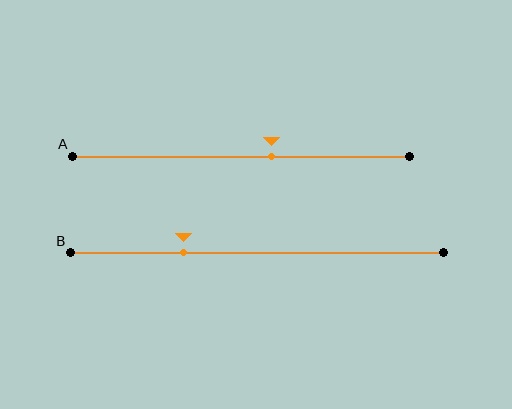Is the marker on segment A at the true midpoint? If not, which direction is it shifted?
No, the marker on segment A is shifted to the right by about 9% of the segment length.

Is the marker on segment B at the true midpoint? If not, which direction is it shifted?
No, the marker on segment B is shifted to the left by about 20% of the segment length.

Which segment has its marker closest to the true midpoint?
Segment A has its marker closest to the true midpoint.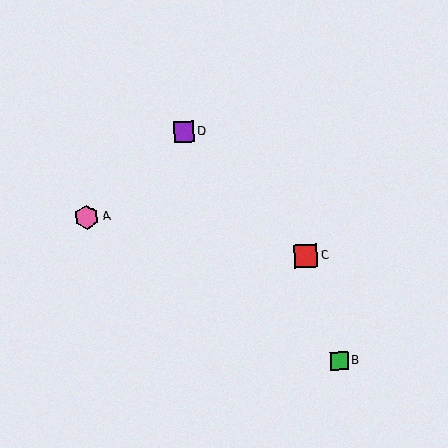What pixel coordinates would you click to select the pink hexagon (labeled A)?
Click at (87, 217) to select the pink hexagon A.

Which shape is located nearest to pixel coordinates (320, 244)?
The red square (labeled C) at (306, 256) is nearest to that location.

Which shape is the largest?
The pink hexagon (labeled A) is the largest.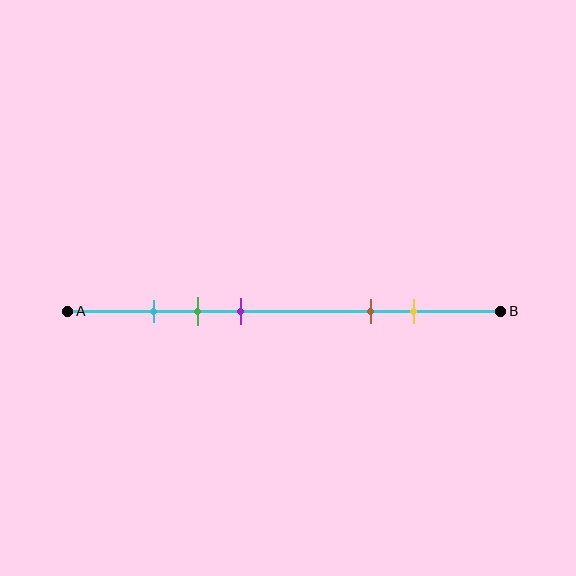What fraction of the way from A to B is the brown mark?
The brown mark is approximately 70% (0.7) of the way from A to B.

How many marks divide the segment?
There are 5 marks dividing the segment.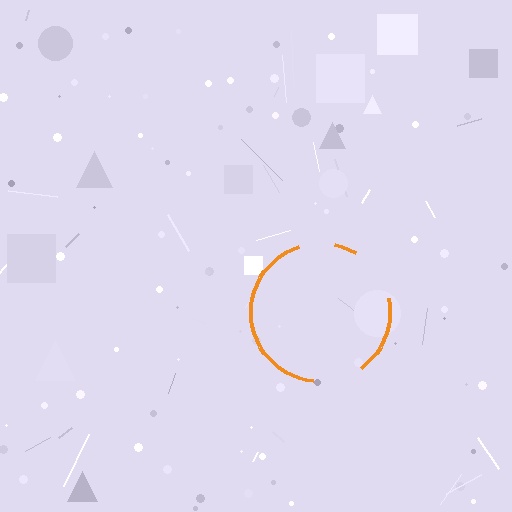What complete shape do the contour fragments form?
The contour fragments form a circle.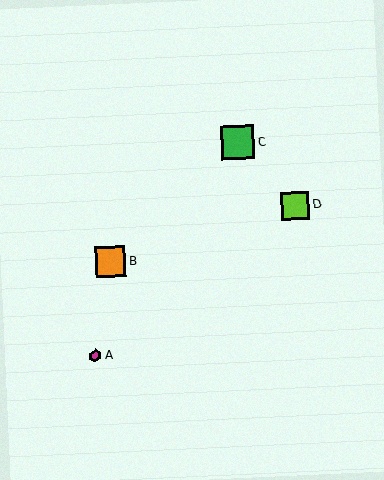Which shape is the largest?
The green square (labeled C) is the largest.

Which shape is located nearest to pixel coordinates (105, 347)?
The magenta hexagon (labeled A) at (95, 356) is nearest to that location.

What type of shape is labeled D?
Shape D is a lime square.